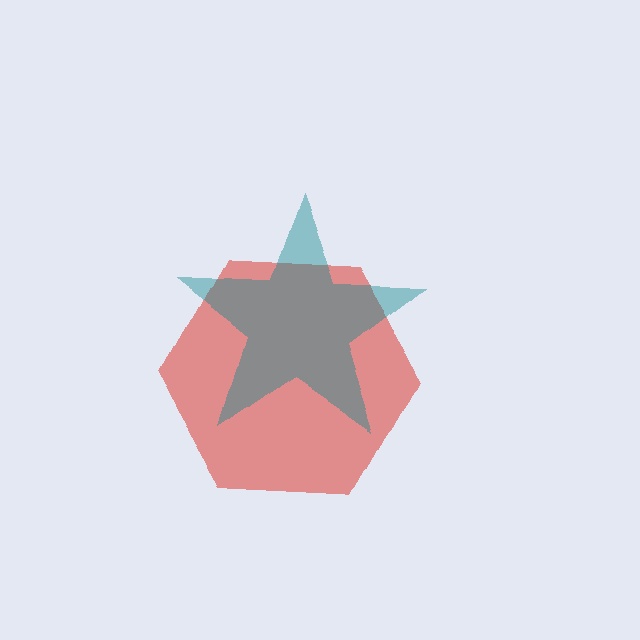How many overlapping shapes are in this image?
There are 2 overlapping shapes in the image.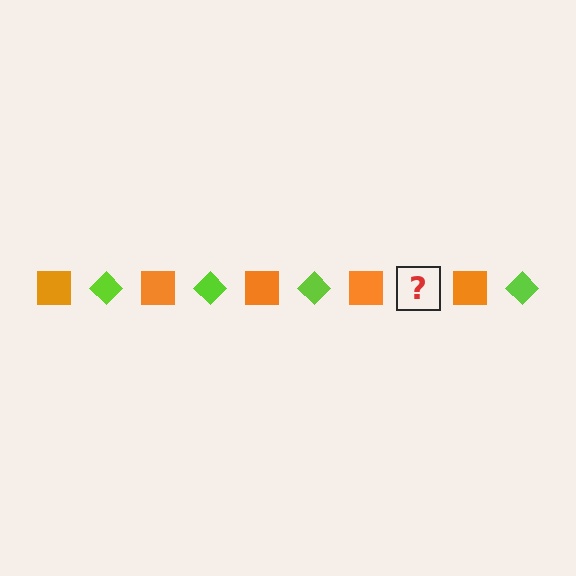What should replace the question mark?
The question mark should be replaced with a lime diamond.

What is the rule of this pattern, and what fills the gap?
The rule is that the pattern alternates between orange square and lime diamond. The gap should be filled with a lime diamond.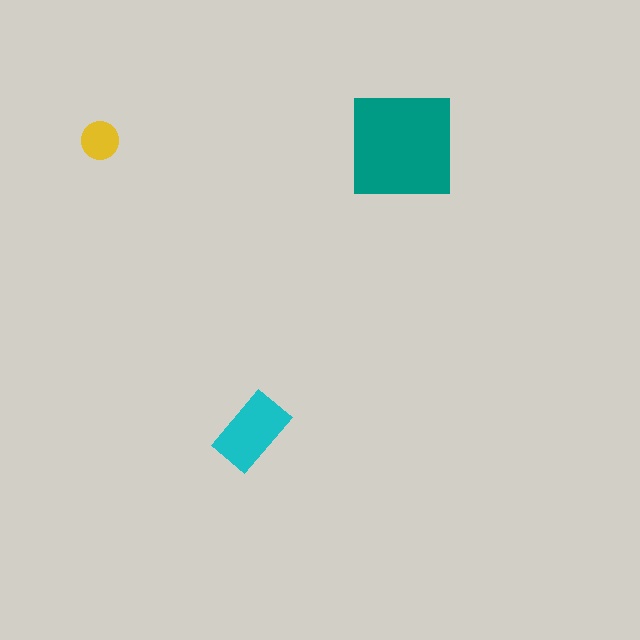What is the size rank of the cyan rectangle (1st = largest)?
2nd.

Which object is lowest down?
The cyan rectangle is bottommost.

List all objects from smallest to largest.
The yellow circle, the cyan rectangle, the teal square.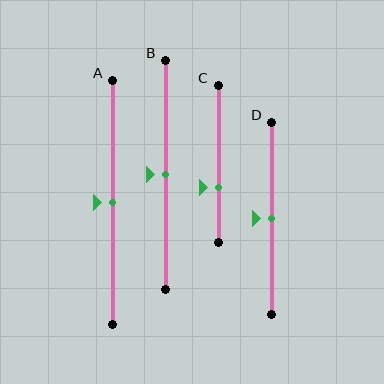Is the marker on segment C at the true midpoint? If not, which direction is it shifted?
No, the marker on segment C is shifted downward by about 15% of the segment length.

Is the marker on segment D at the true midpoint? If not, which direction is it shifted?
Yes, the marker on segment D is at the true midpoint.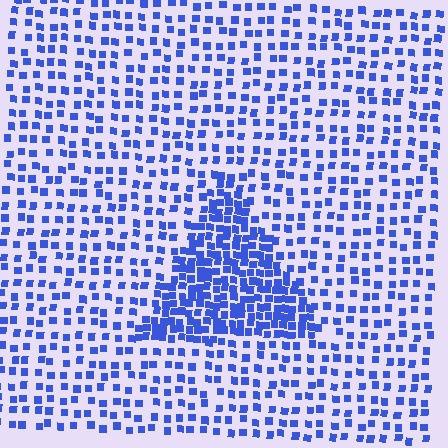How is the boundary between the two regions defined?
The boundary is defined by a change in element density (approximately 2.2x ratio). All elements are the same color, size, and shape.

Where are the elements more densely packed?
The elements are more densely packed inside the triangle boundary.